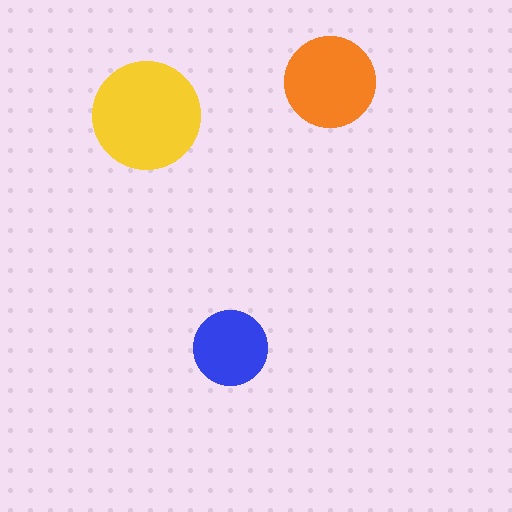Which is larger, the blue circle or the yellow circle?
The yellow one.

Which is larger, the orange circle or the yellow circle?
The yellow one.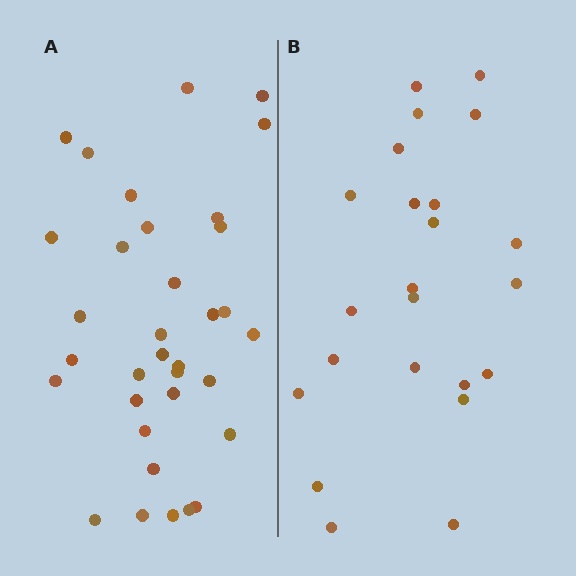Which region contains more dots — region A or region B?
Region A (the left region) has more dots.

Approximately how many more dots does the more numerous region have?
Region A has roughly 12 or so more dots than region B.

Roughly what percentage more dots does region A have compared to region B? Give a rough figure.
About 50% more.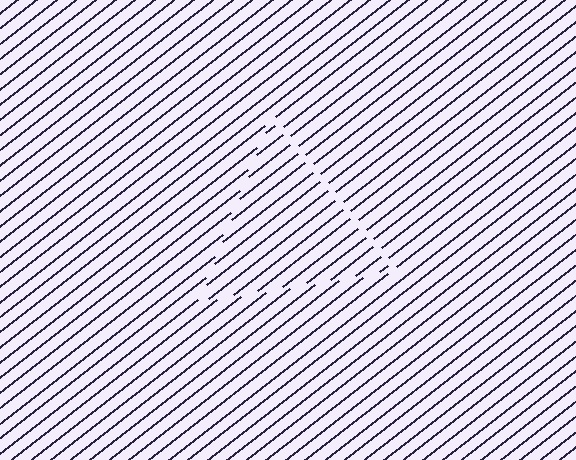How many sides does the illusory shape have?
3 sides — the line-ends trace a triangle.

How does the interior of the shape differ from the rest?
The interior of the shape contains the same grating, shifted by half a period — the contour is defined by the phase discontinuity where line-ends from the inner and outer gratings abut.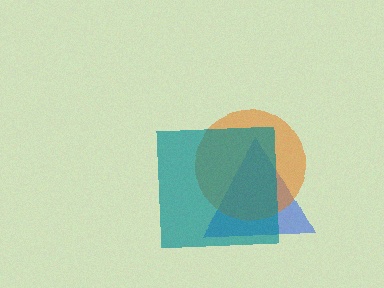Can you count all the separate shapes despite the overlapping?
Yes, there are 3 separate shapes.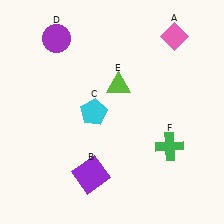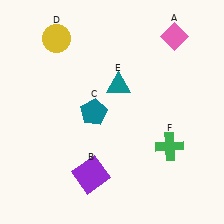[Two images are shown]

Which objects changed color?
C changed from cyan to teal. D changed from purple to yellow. E changed from lime to teal.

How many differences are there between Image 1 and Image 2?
There are 3 differences between the two images.